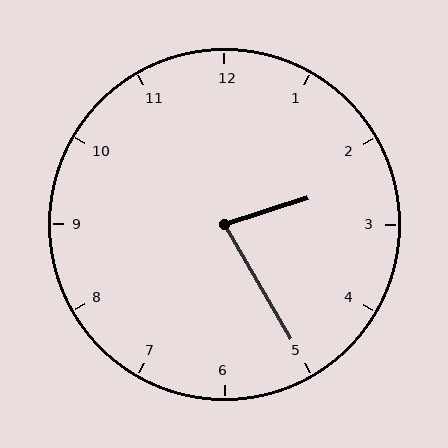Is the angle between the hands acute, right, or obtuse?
It is acute.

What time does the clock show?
2:25.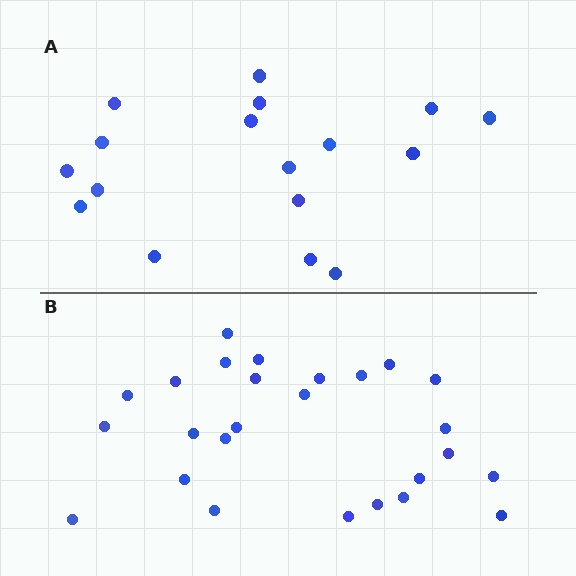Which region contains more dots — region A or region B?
Region B (the bottom region) has more dots.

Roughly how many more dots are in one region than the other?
Region B has roughly 8 or so more dots than region A.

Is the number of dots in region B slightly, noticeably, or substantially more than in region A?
Region B has substantially more. The ratio is roughly 1.5 to 1.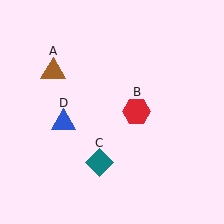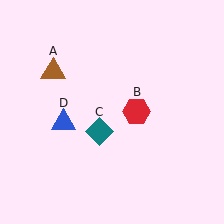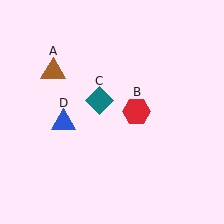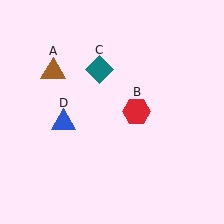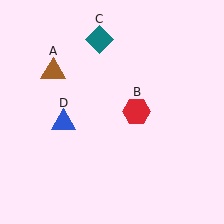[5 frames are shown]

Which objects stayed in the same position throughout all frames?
Brown triangle (object A) and red hexagon (object B) and blue triangle (object D) remained stationary.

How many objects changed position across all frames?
1 object changed position: teal diamond (object C).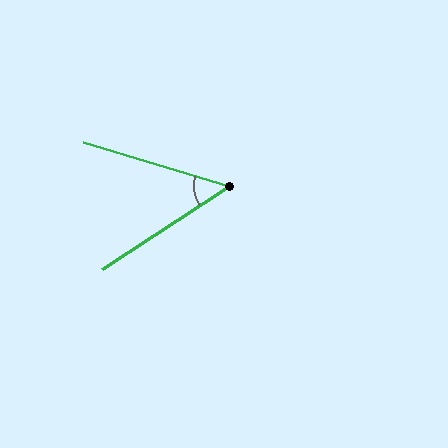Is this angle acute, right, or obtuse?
It is acute.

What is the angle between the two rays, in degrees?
Approximately 50 degrees.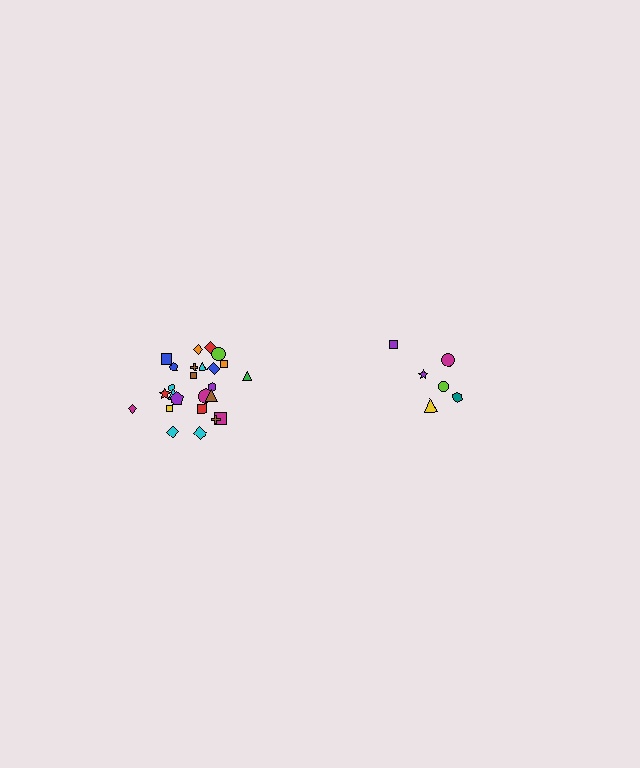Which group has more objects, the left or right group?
The left group.